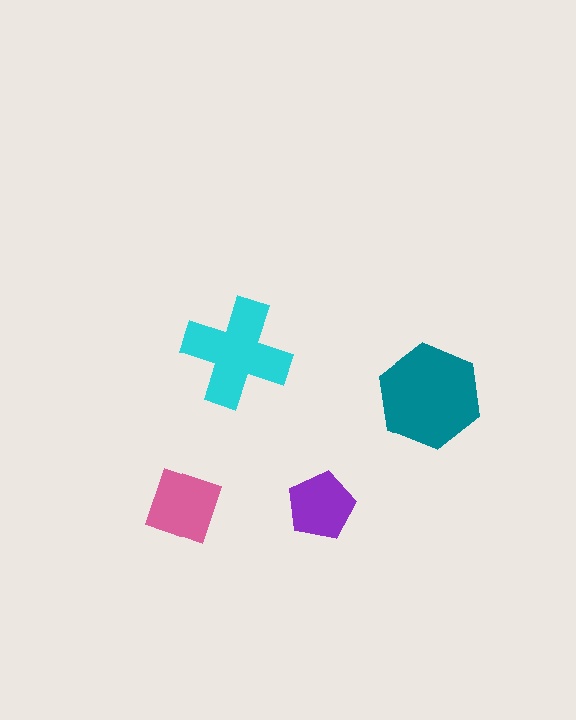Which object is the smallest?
The purple pentagon.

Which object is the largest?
The teal hexagon.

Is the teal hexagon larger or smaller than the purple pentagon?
Larger.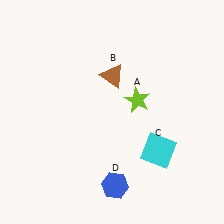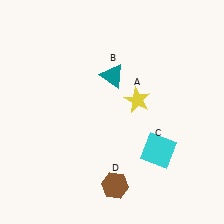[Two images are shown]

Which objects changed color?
A changed from lime to yellow. B changed from brown to teal. D changed from blue to brown.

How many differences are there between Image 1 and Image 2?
There are 3 differences between the two images.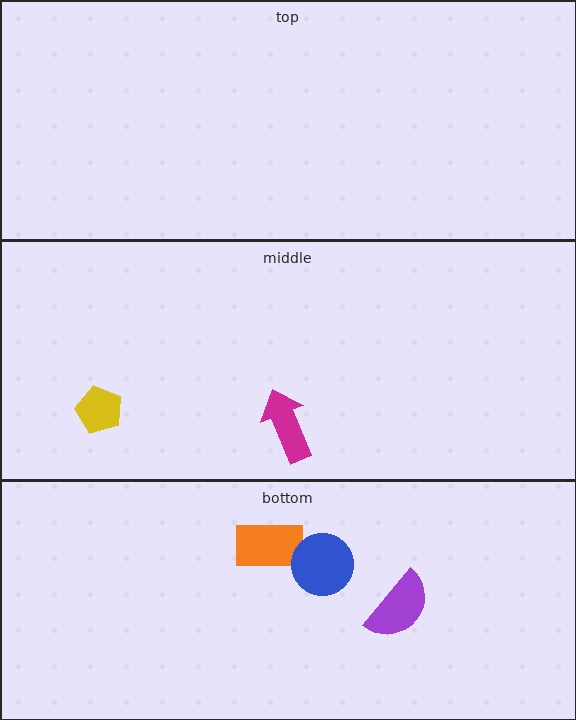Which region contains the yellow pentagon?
The middle region.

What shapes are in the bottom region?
The orange rectangle, the purple semicircle, the blue circle.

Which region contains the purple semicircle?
The bottom region.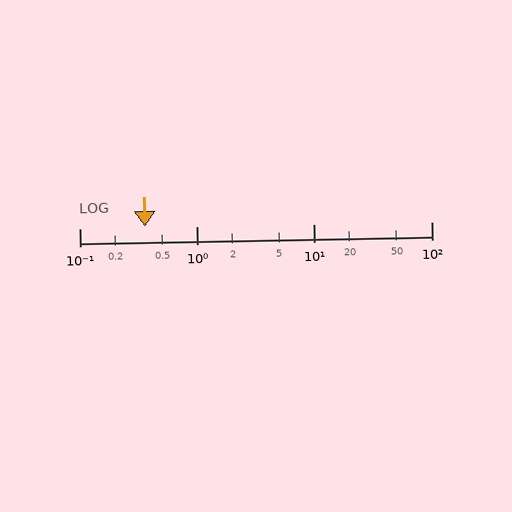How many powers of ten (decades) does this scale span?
The scale spans 3 decades, from 0.1 to 100.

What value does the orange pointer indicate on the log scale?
The pointer indicates approximately 0.36.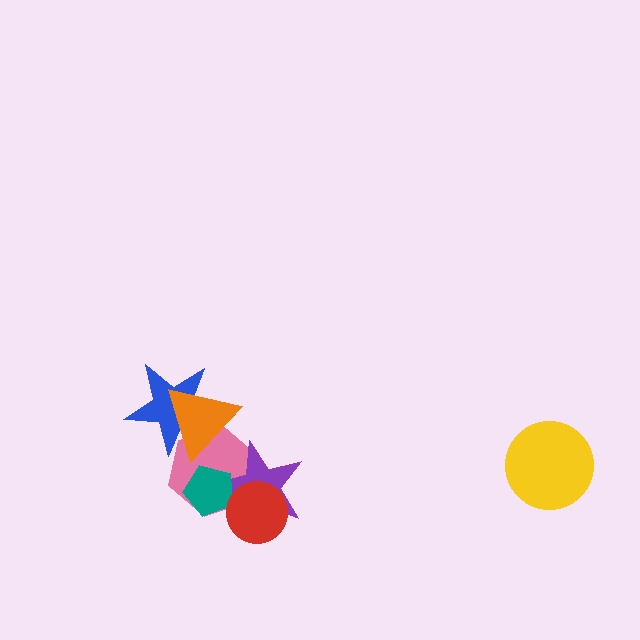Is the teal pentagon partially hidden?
No, no other shape covers it.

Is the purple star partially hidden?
Yes, it is partially covered by another shape.